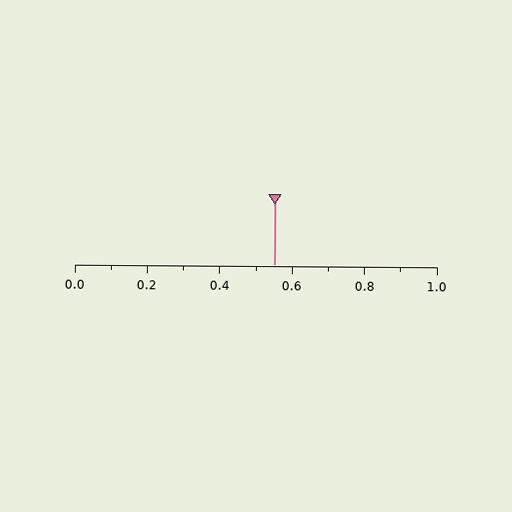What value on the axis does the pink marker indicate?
The marker indicates approximately 0.55.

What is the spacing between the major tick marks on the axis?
The major ticks are spaced 0.2 apart.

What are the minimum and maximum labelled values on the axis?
The axis runs from 0.0 to 1.0.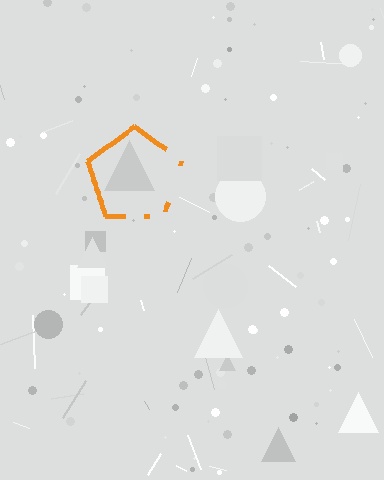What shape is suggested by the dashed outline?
The dashed outline suggests a pentagon.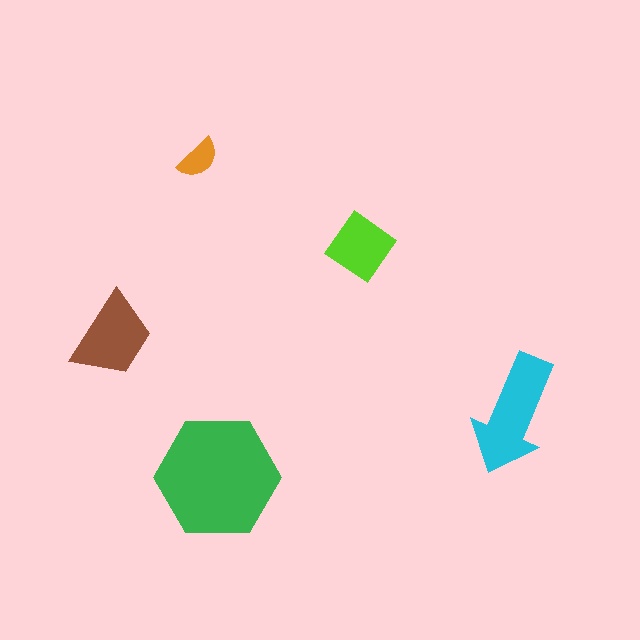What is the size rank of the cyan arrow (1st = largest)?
2nd.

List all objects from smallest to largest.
The orange semicircle, the lime diamond, the brown trapezoid, the cyan arrow, the green hexagon.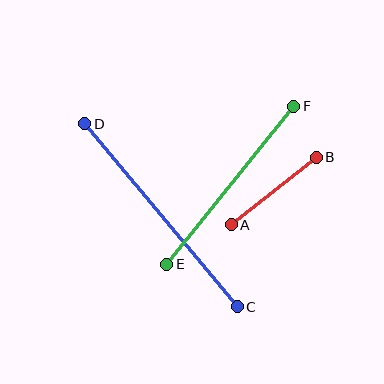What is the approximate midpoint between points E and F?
The midpoint is at approximately (230, 185) pixels.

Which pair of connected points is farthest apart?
Points C and D are farthest apart.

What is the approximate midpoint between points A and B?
The midpoint is at approximately (274, 191) pixels.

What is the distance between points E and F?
The distance is approximately 203 pixels.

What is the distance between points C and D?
The distance is approximately 238 pixels.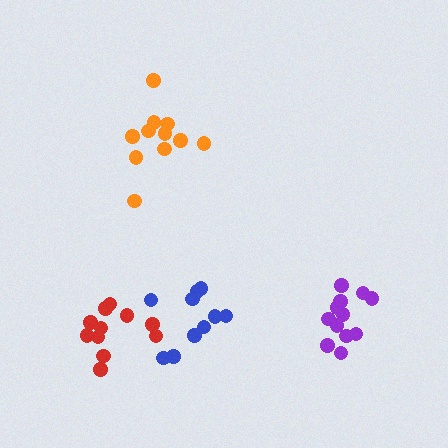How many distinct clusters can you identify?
There are 4 distinct clusters.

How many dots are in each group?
Group 1: 11 dots, Group 2: 10 dots, Group 3: 11 dots, Group 4: 12 dots (44 total).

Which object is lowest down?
The red cluster is bottommost.